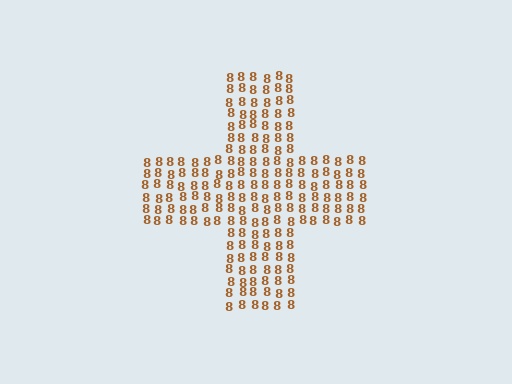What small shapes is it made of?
It is made of small digit 8's.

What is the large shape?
The large shape is a cross.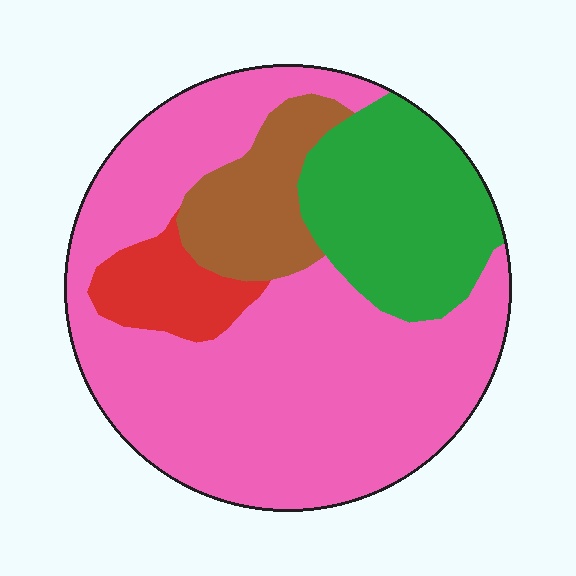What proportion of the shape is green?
Green takes up less than a quarter of the shape.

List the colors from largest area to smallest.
From largest to smallest: pink, green, brown, red.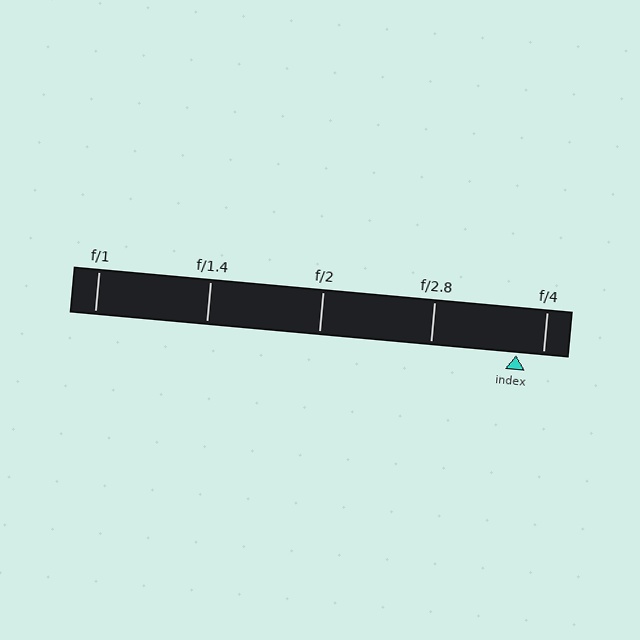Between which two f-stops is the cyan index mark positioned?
The index mark is between f/2.8 and f/4.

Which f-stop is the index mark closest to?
The index mark is closest to f/4.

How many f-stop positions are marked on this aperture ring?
There are 5 f-stop positions marked.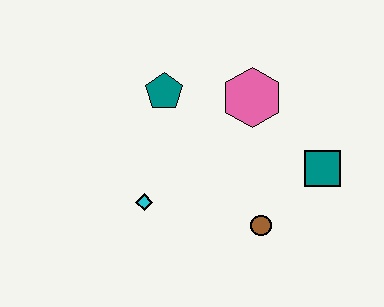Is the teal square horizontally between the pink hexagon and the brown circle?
No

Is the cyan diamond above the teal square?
No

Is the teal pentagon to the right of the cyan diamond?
Yes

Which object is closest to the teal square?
The brown circle is closest to the teal square.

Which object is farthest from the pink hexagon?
The cyan diamond is farthest from the pink hexagon.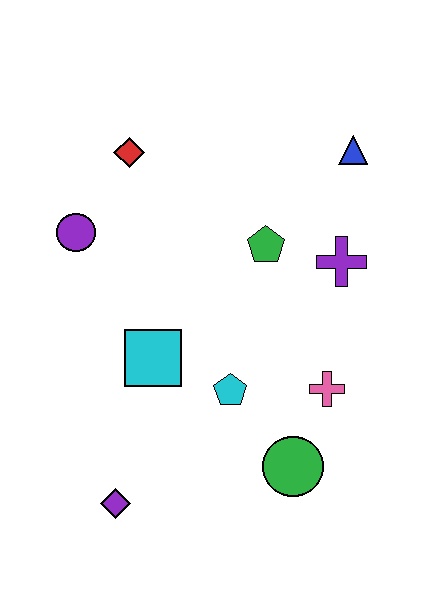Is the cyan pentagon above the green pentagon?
No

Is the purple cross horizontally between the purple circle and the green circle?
No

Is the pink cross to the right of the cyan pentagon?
Yes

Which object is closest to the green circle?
The pink cross is closest to the green circle.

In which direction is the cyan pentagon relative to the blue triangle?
The cyan pentagon is below the blue triangle.